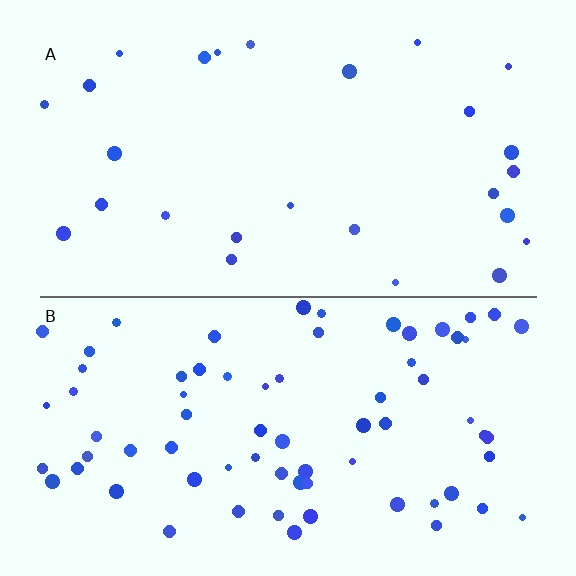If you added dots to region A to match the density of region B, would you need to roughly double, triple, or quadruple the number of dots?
Approximately triple.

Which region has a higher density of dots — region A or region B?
B (the bottom).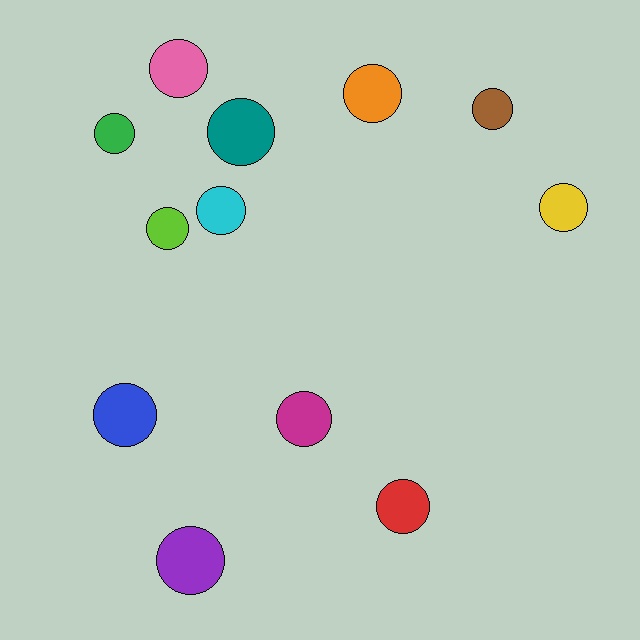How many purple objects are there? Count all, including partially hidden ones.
There is 1 purple object.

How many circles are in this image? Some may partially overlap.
There are 12 circles.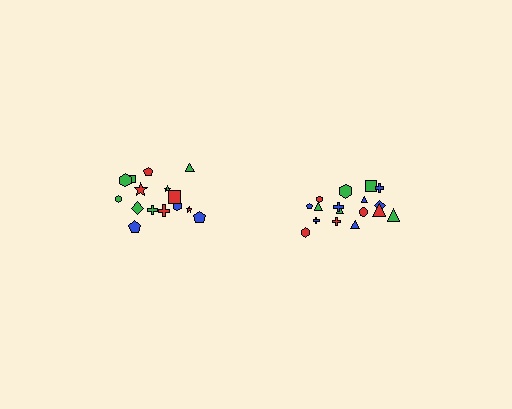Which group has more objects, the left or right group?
The right group.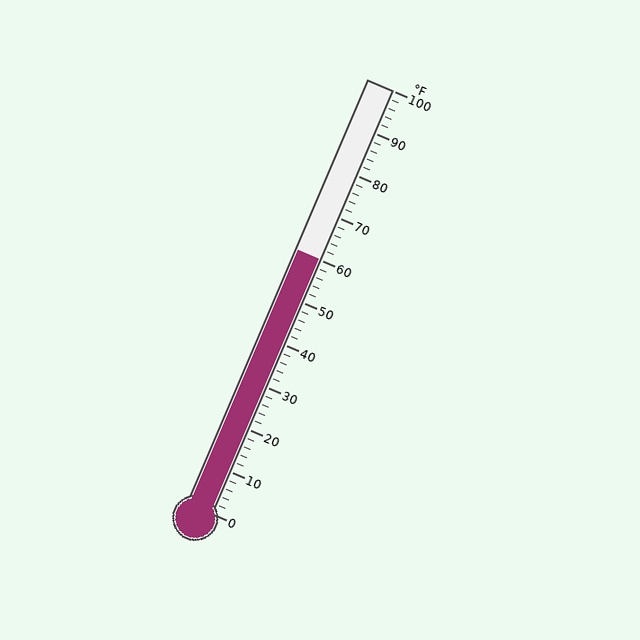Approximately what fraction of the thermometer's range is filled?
The thermometer is filled to approximately 60% of its range.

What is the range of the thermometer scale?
The thermometer scale ranges from 0°F to 100°F.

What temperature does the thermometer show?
The thermometer shows approximately 60°F.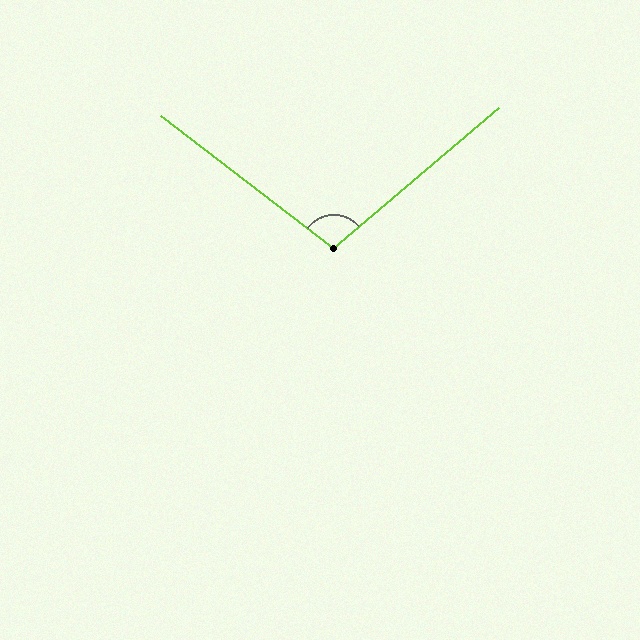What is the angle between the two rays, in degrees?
Approximately 102 degrees.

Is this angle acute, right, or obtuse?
It is obtuse.